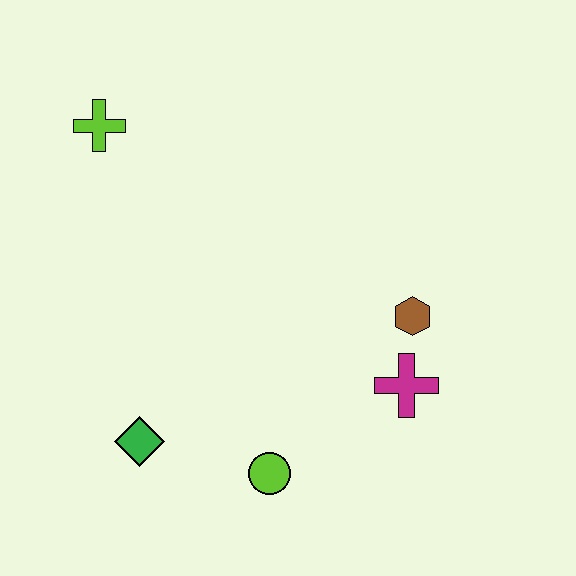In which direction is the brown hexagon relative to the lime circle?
The brown hexagon is above the lime circle.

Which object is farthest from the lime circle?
The lime cross is farthest from the lime circle.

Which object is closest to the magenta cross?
The brown hexagon is closest to the magenta cross.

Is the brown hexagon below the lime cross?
Yes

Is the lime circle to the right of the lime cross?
Yes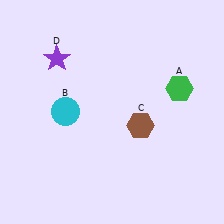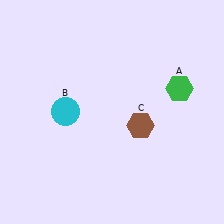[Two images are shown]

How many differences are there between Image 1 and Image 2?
There is 1 difference between the two images.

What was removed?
The purple star (D) was removed in Image 2.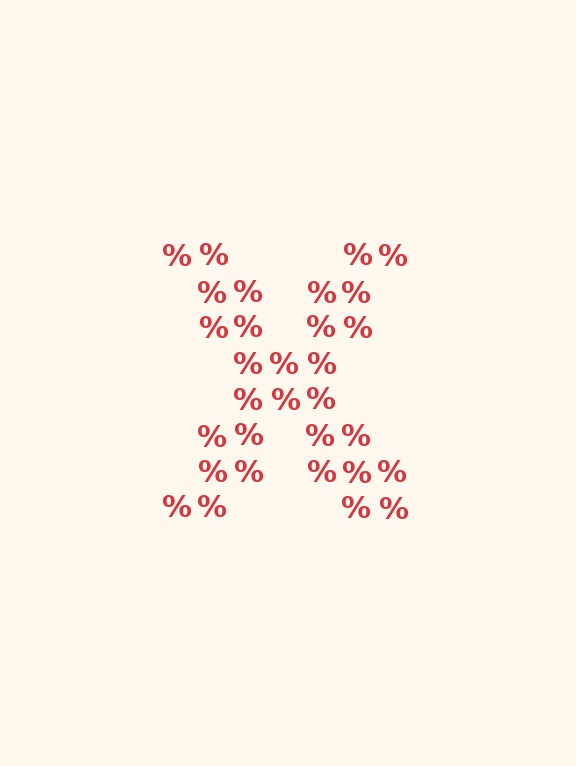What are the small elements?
The small elements are percent signs.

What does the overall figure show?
The overall figure shows the letter X.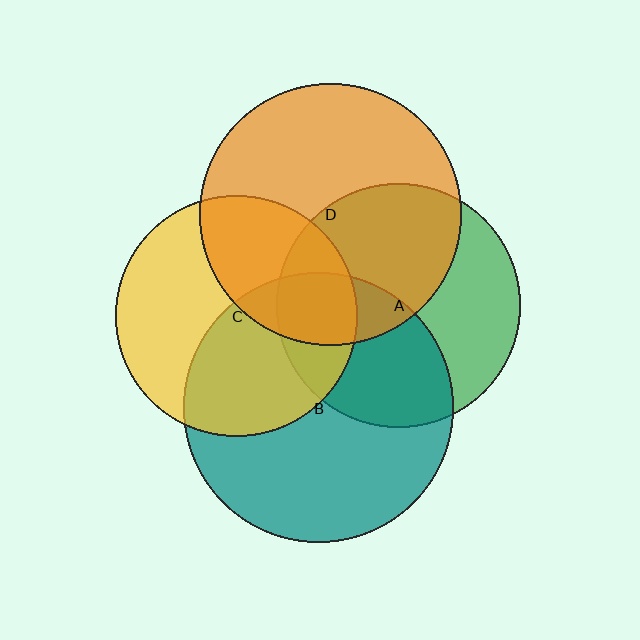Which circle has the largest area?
Circle B (teal).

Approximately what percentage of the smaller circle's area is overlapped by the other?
Approximately 15%.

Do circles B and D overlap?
Yes.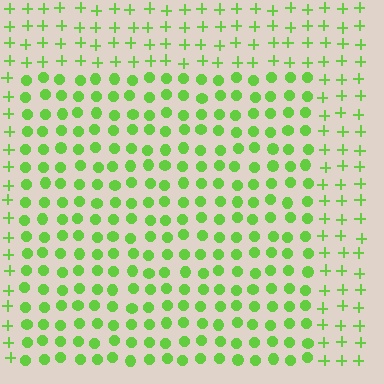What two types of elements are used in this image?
The image uses circles inside the rectangle region and plus signs outside it.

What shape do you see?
I see a rectangle.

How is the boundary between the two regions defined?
The boundary is defined by a change in element shape: circles inside vs. plus signs outside. All elements share the same color and spacing.